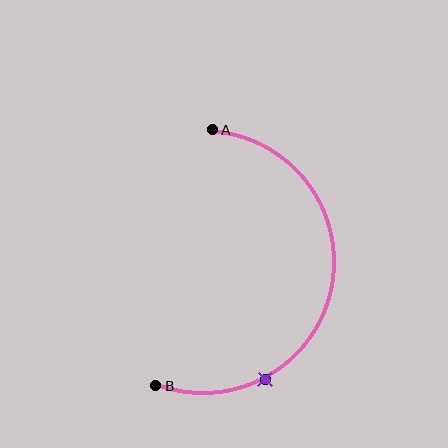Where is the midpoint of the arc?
The arc midpoint is the point on the curve farthest from the straight line joining A and B. It sits to the right of that line.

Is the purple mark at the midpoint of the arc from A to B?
No. The purple mark lies on the arc but is closer to endpoint B. The arc midpoint would be at the point on the curve equidistant along the arc from both A and B.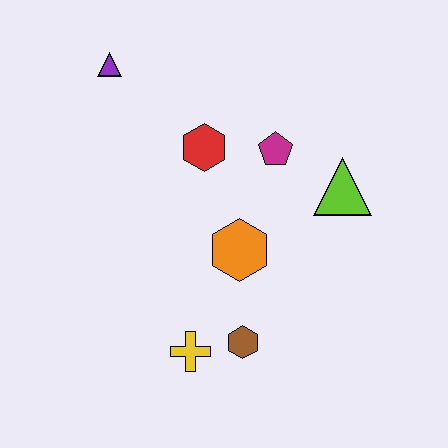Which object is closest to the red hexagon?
The magenta pentagon is closest to the red hexagon.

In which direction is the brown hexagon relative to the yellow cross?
The brown hexagon is to the right of the yellow cross.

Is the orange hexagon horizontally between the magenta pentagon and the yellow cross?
Yes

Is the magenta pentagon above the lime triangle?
Yes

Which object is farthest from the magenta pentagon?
The yellow cross is farthest from the magenta pentagon.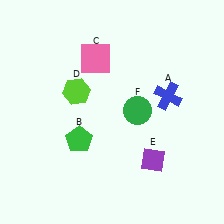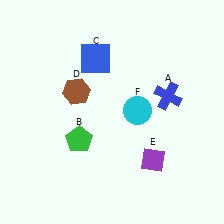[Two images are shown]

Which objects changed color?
C changed from pink to blue. D changed from lime to brown. F changed from green to cyan.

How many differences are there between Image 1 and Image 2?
There are 3 differences between the two images.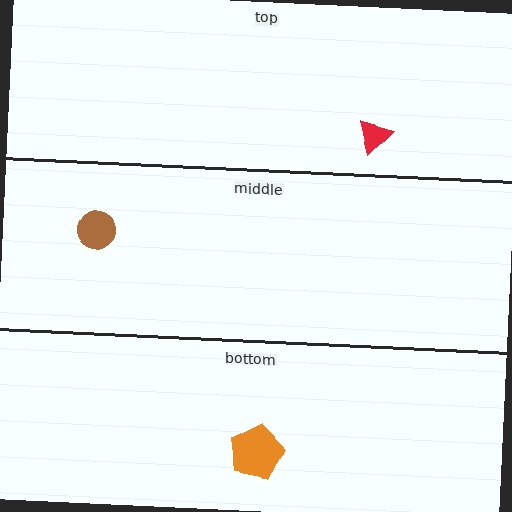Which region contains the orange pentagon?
The bottom region.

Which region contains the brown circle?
The middle region.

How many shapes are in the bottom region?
1.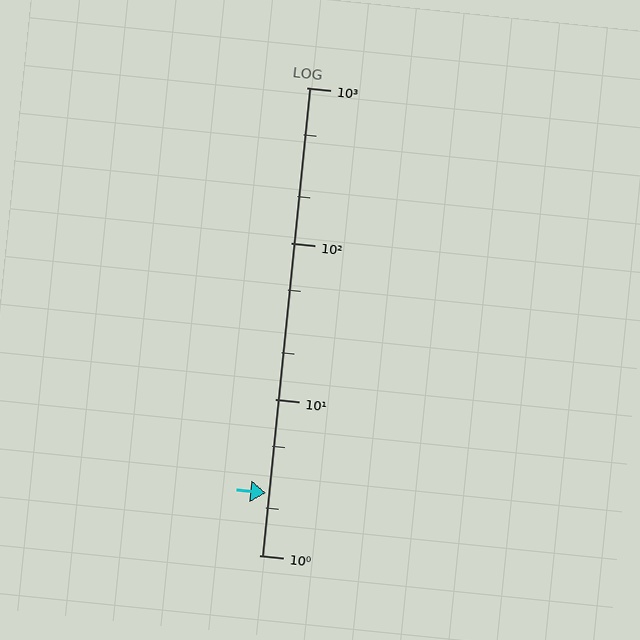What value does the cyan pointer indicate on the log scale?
The pointer indicates approximately 2.5.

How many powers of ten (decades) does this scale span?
The scale spans 3 decades, from 1 to 1000.